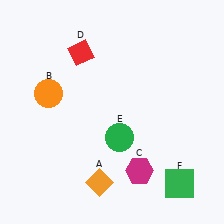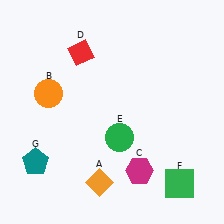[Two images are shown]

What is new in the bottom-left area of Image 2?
A teal pentagon (G) was added in the bottom-left area of Image 2.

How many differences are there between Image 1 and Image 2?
There is 1 difference between the two images.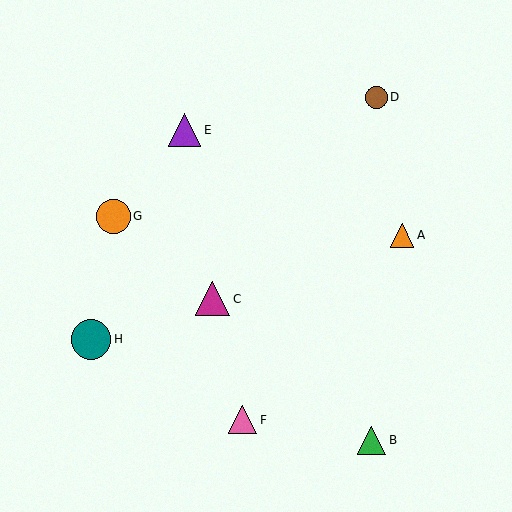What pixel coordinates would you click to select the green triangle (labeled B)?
Click at (371, 440) to select the green triangle B.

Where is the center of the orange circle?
The center of the orange circle is at (114, 216).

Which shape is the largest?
The teal circle (labeled H) is the largest.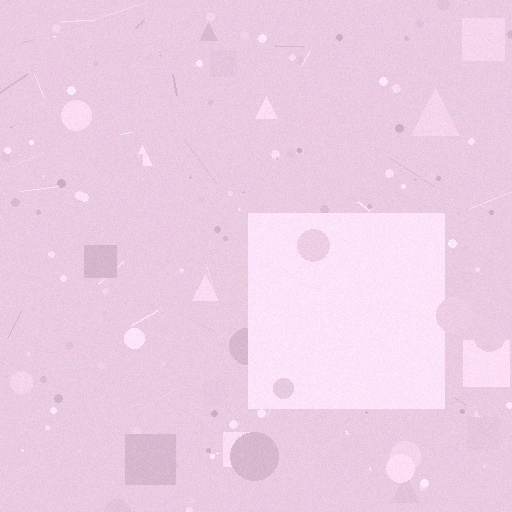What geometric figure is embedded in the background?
A square is embedded in the background.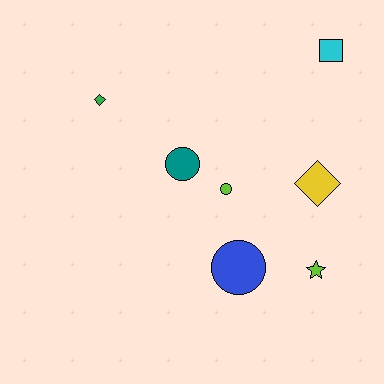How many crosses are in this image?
There are no crosses.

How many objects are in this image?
There are 7 objects.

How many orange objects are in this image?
There are no orange objects.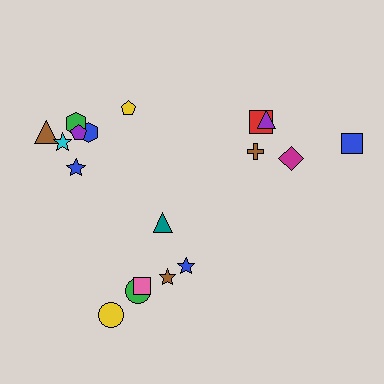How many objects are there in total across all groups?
There are 18 objects.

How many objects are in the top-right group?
There are 5 objects.